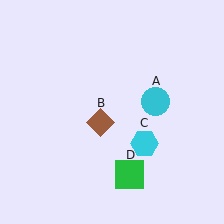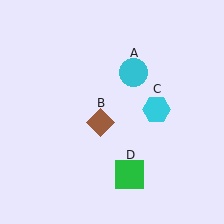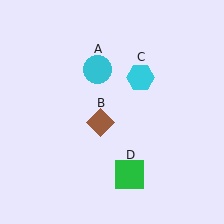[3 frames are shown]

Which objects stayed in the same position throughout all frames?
Brown diamond (object B) and green square (object D) remained stationary.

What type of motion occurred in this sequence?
The cyan circle (object A), cyan hexagon (object C) rotated counterclockwise around the center of the scene.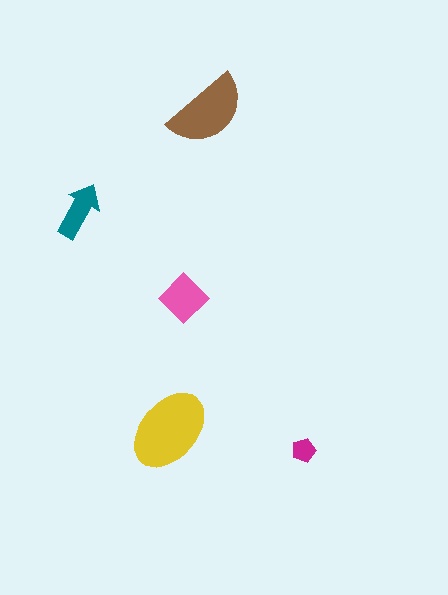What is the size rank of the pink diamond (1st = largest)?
3rd.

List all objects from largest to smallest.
The yellow ellipse, the brown semicircle, the pink diamond, the teal arrow, the magenta pentagon.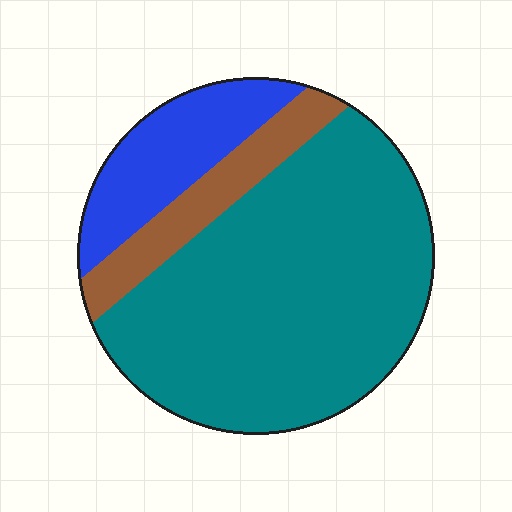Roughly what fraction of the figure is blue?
Blue covers about 20% of the figure.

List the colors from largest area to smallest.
From largest to smallest: teal, blue, brown.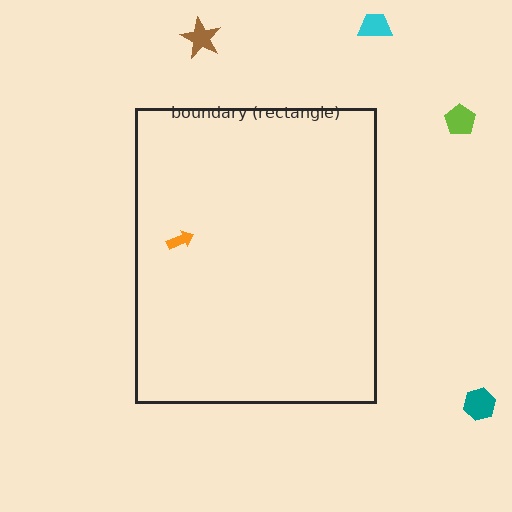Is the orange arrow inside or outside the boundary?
Inside.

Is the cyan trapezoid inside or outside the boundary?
Outside.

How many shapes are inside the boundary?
1 inside, 4 outside.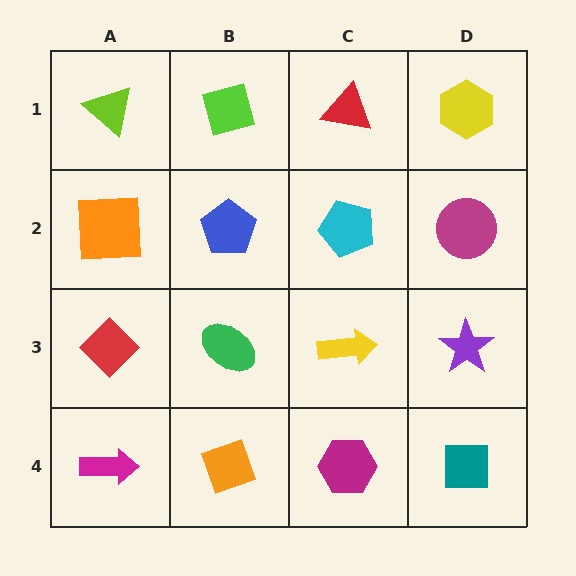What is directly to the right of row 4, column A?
An orange diamond.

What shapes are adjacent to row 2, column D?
A yellow hexagon (row 1, column D), a purple star (row 3, column D), a cyan pentagon (row 2, column C).